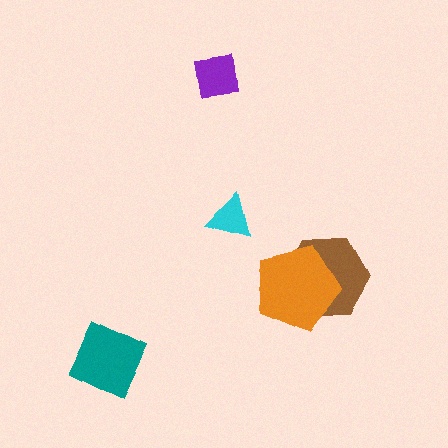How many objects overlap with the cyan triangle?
0 objects overlap with the cyan triangle.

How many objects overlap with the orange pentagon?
1 object overlaps with the orange pentagon.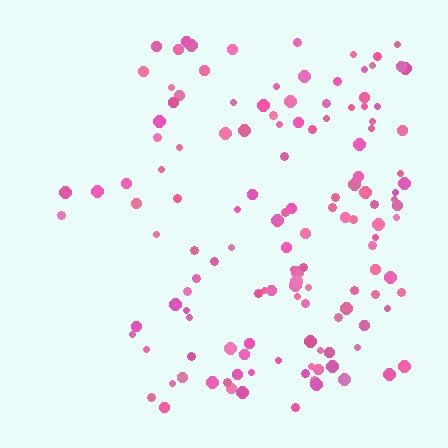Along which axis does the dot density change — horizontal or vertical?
Horizontal.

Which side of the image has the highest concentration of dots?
The right.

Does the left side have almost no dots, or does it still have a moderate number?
Still a moderate number, just noticeably fewer than the right.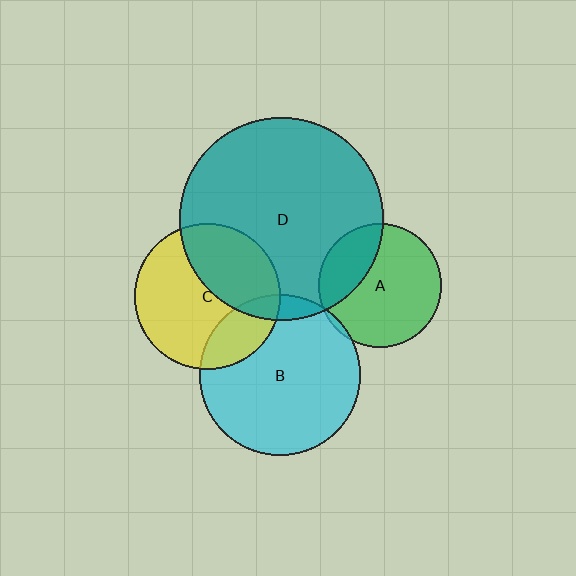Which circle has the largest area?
Circle D (teal).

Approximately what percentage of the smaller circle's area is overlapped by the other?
Approximately 30%.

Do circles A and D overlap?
Yes.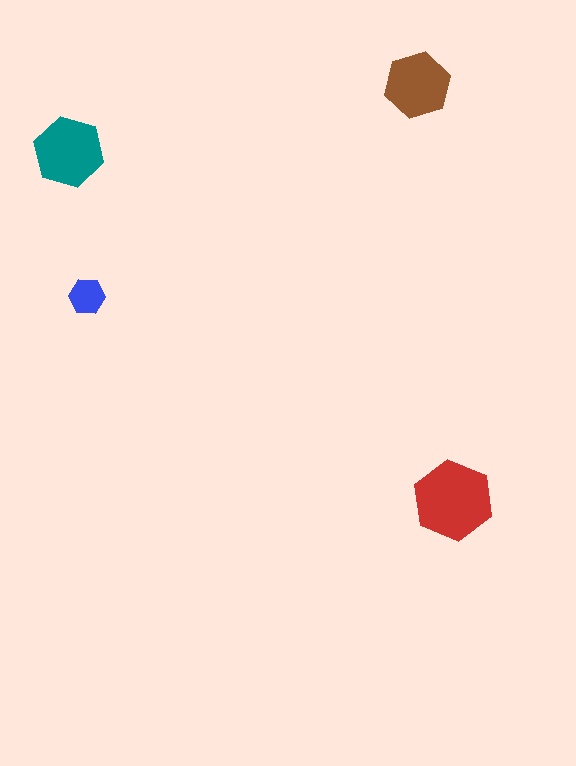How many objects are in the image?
There are 4 objects in the image.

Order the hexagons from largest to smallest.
the red one, the teal one, the brown one, the blue one.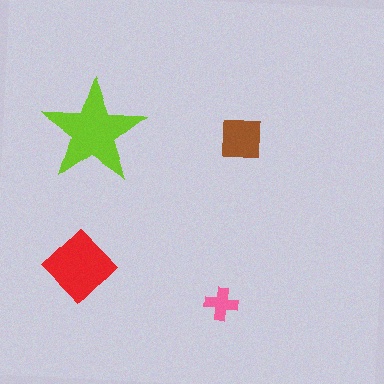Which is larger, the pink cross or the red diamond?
The red diamond.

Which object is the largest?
The lime star.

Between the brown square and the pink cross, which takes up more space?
The brown square.